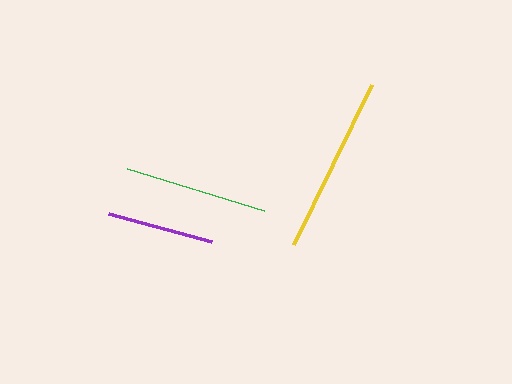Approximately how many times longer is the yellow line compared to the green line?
The yellow line is approximately 1.2 times the length of the green line.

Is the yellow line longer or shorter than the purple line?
The yellow line is longer than the purple line.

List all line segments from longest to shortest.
From longest to shortest: yellow, green, purple.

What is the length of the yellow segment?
The yellow segment is approximately 179 pixels long.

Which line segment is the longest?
The yellow line is the longest at approximately 179 pixels.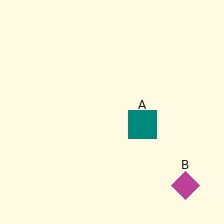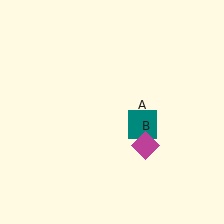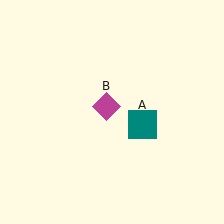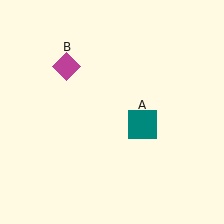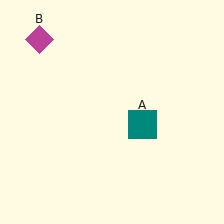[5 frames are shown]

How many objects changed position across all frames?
1 object changed position: magenta diamond (object B).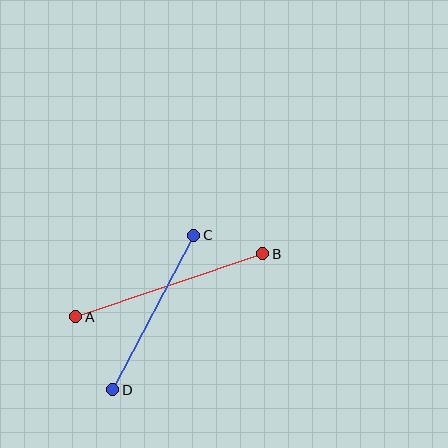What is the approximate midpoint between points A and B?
The midpoint is at approximately (169, 285) pixels.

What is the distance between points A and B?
The distance is approximately 197 pixels.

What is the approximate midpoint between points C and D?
The midpoint is at approximately (153, 312) pixels.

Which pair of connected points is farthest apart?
Points A and B are farthest apart.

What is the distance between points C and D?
The distance is approximately 174 pixels.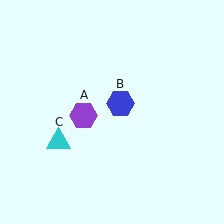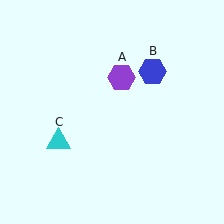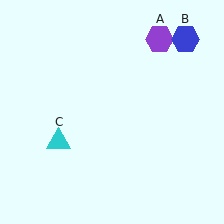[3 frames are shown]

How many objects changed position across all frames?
2 objects changed position: purple hexagon (object A), blue hexagon (object B).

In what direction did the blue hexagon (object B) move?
The blue hexagon (object B) moved up and to the right.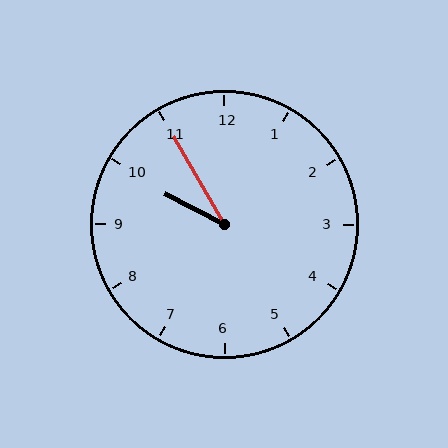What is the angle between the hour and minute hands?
Approximately 32 degrees.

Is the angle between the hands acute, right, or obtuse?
It is acute.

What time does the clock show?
9:55.